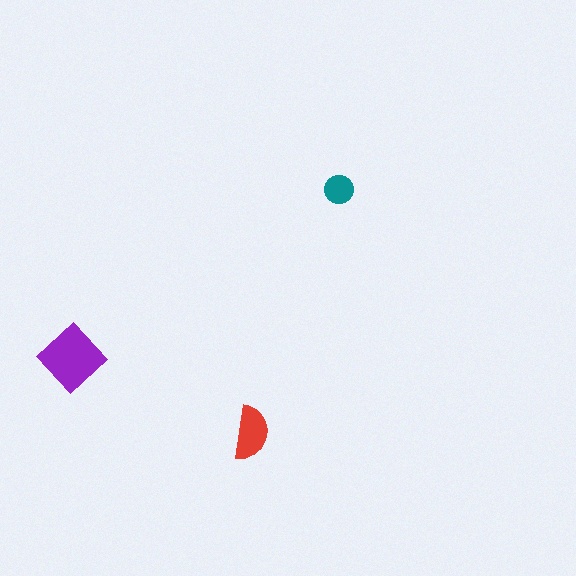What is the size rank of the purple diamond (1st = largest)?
1st.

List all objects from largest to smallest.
The purple diamond, the red semicircle, the teal circle.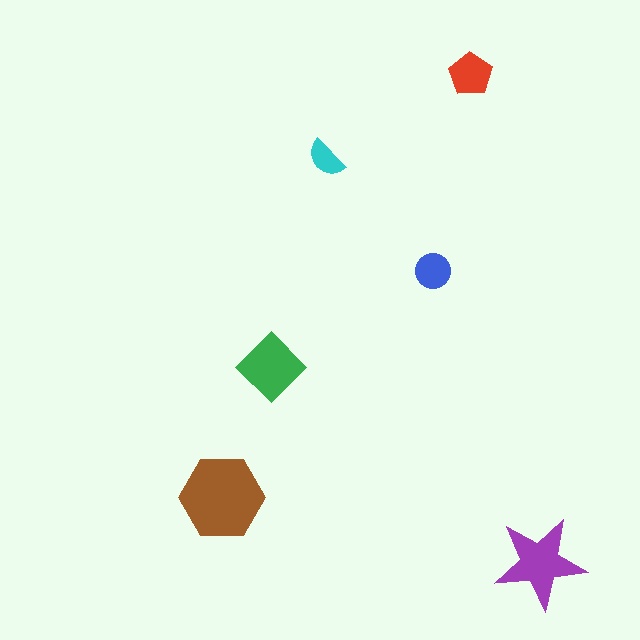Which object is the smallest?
The cyan semicircle.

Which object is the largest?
The brown hexagon.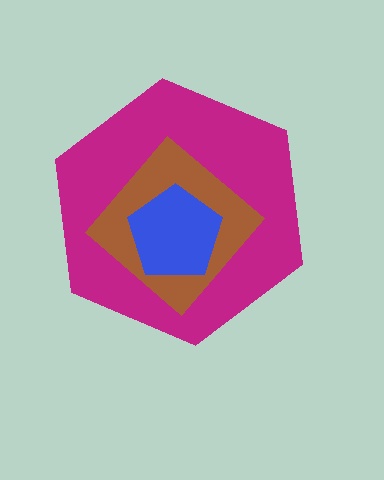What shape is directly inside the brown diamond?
The blue pentagon.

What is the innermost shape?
The blue pentagon.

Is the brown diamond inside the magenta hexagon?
Yes.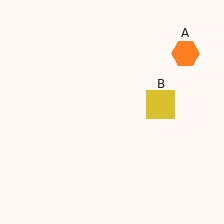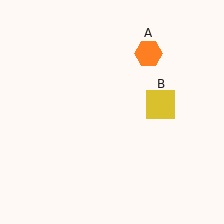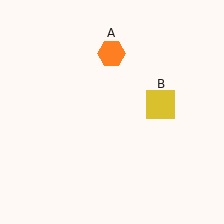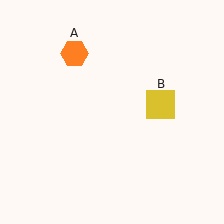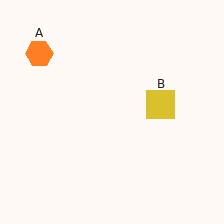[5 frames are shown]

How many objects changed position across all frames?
1 object changed position: orange hexagon (object A).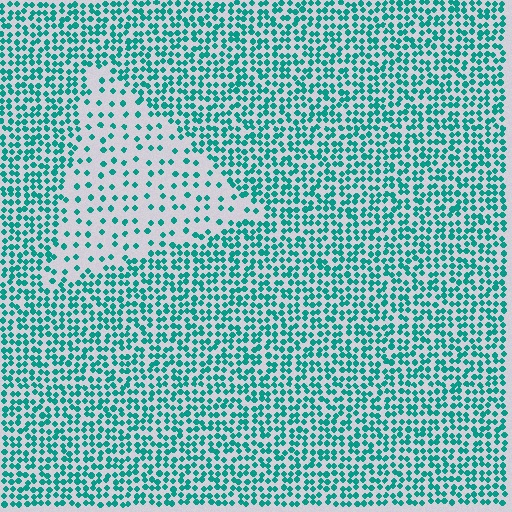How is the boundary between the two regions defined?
The boundary is defined by a change in element density (approximately 2.6x ratio). All elements are the same color, size, and shape.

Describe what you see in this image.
The image contains small teal elements arranged at two different densities. A triangle-shaped region is visible where the elements are less densely packed than the surrounding area.